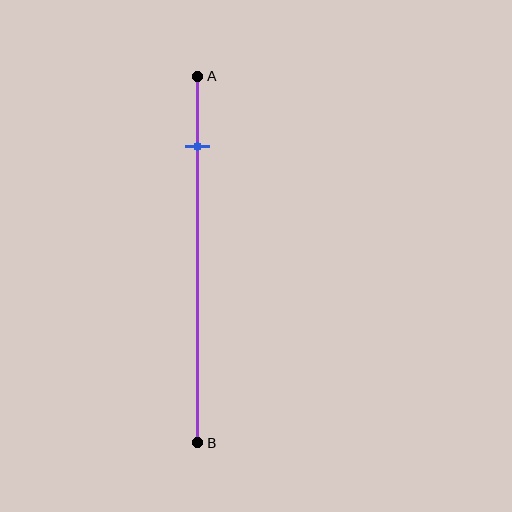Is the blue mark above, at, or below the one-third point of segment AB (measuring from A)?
The blue mark is above the one-third point of segment AB.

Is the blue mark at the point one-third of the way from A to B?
No, the mark is at about 20% from A, not at the 33% one-third point.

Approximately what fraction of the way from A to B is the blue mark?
The blue mark is approximately 20% of the way from A to B.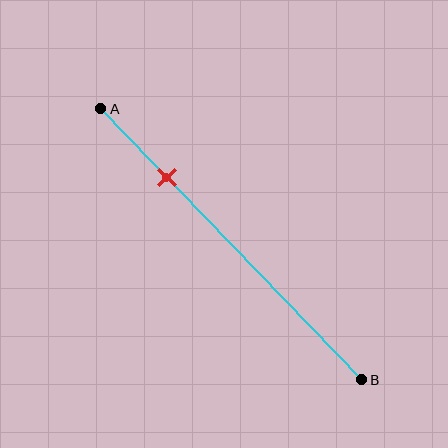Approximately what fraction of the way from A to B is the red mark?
The red mark is approximately 25% of the way from A to B.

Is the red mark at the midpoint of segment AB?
No, the mark is at about 25% from A, not at the 50% midpoint.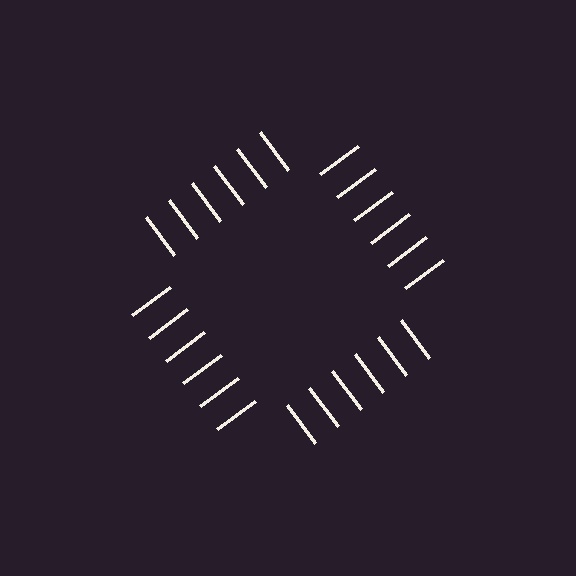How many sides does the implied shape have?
4 sides — the line-ends trace a square.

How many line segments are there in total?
24 — 6 along each of the 4 edges.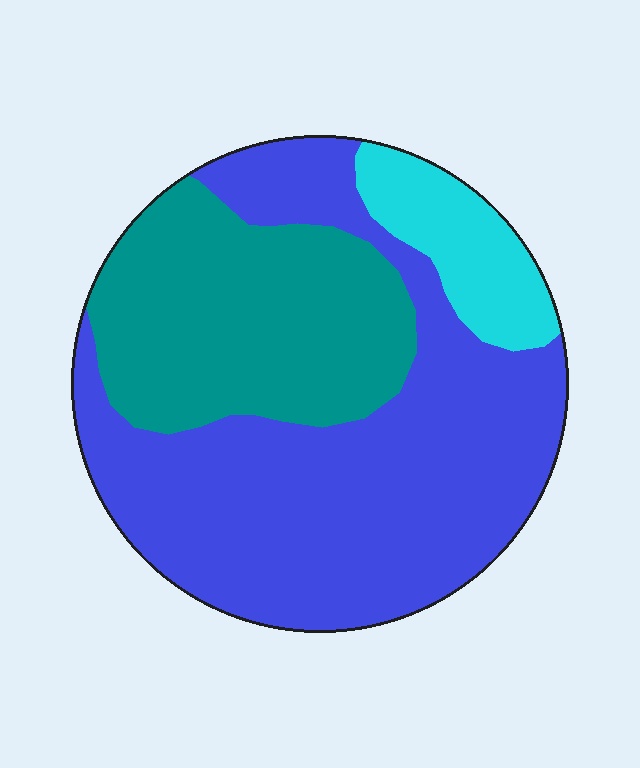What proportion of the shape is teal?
Teal covers about 30% of the shape.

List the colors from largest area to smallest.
From largest to smallest: blue, teal, cyan.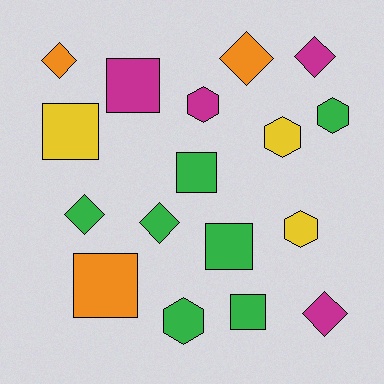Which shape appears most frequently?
Square, with 6 objects.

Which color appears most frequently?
Green, with 7 objects.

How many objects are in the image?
There are 17 objects.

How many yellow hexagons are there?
There are 2 yellow hexagons.